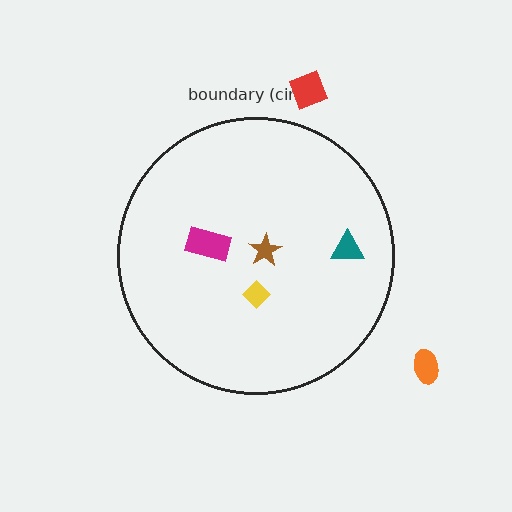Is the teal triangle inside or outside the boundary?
Inside.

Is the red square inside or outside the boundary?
Outside.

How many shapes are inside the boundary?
4 inside, 2 outside.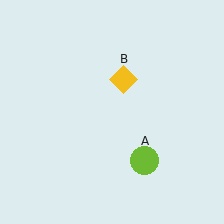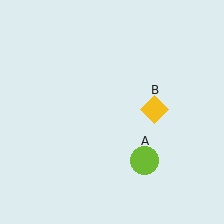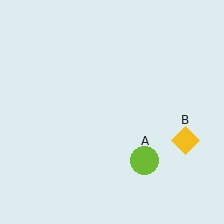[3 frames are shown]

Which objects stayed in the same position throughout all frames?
Lime circle (object A) remained stationary.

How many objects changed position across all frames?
1 object changed position: yellow diamond (object B).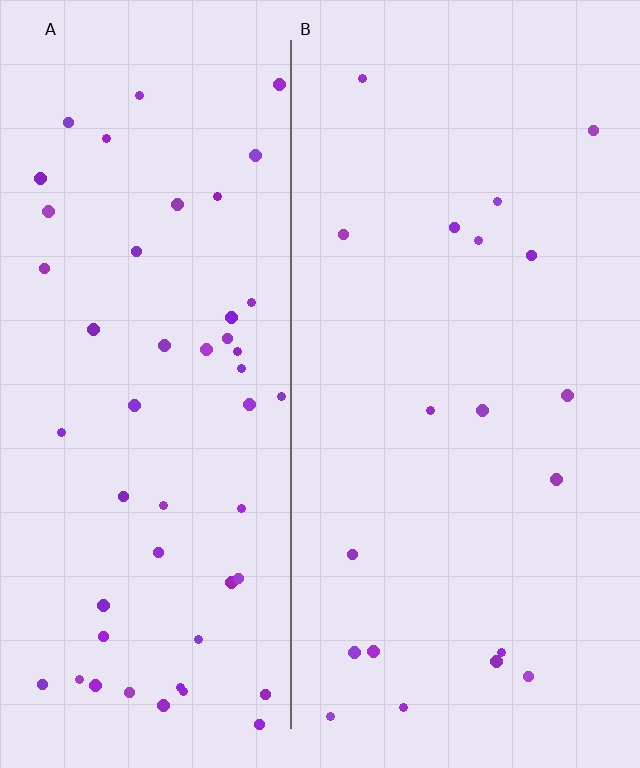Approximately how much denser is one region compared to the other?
Approximately 2.7× — region A over region B.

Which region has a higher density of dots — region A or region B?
A (the left).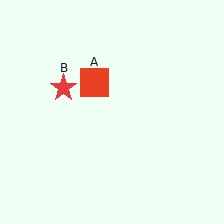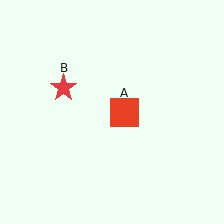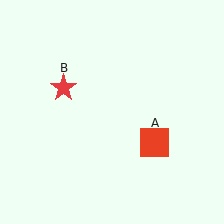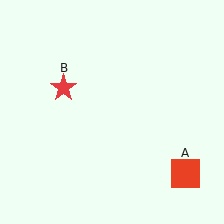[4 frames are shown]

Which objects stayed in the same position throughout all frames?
Red star (object B) remained stationary.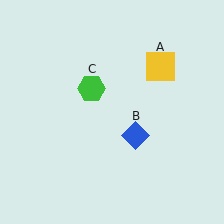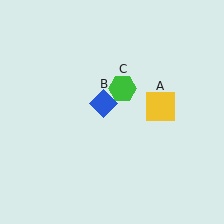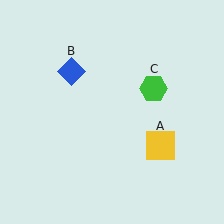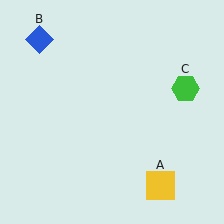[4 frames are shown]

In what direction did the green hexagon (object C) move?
The green hexagon (object C) moved right.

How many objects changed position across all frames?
3 objects changed position: yellow square (object A), blue diamond (object B), green hexagon (object C).